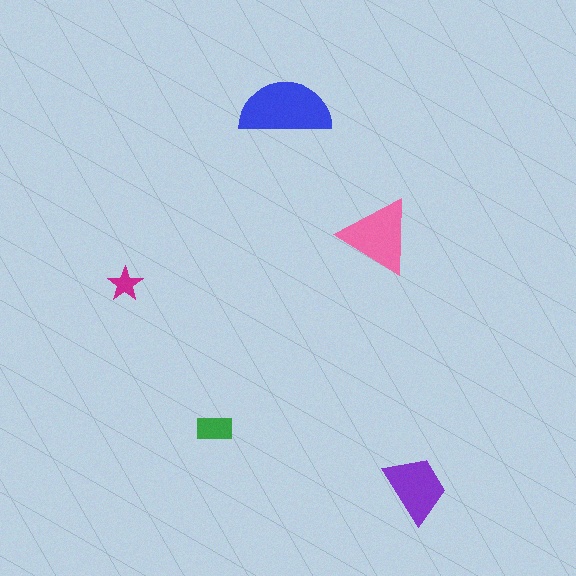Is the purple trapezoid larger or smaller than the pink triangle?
Smaller.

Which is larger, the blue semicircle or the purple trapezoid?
The blue semicircle.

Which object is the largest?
The blue semicircle.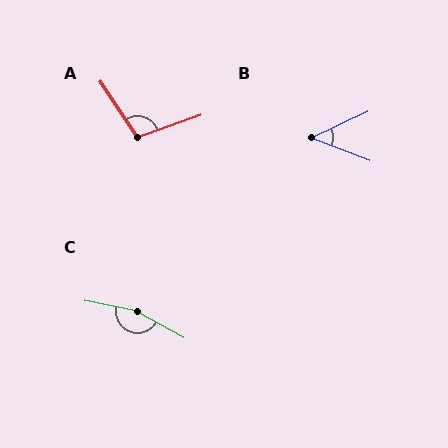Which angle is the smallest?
B, at approximately 46 degrees.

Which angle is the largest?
C, at approximately 163 degrees.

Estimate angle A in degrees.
Approximately 104 degrees.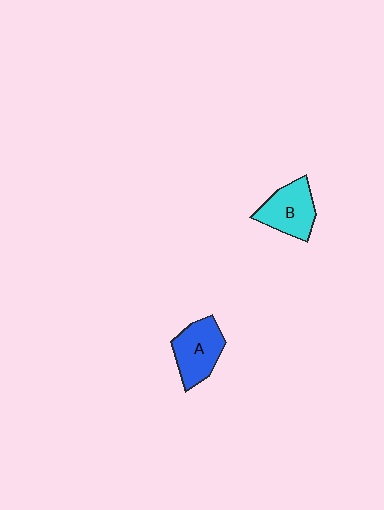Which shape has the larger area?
Shape A (blue).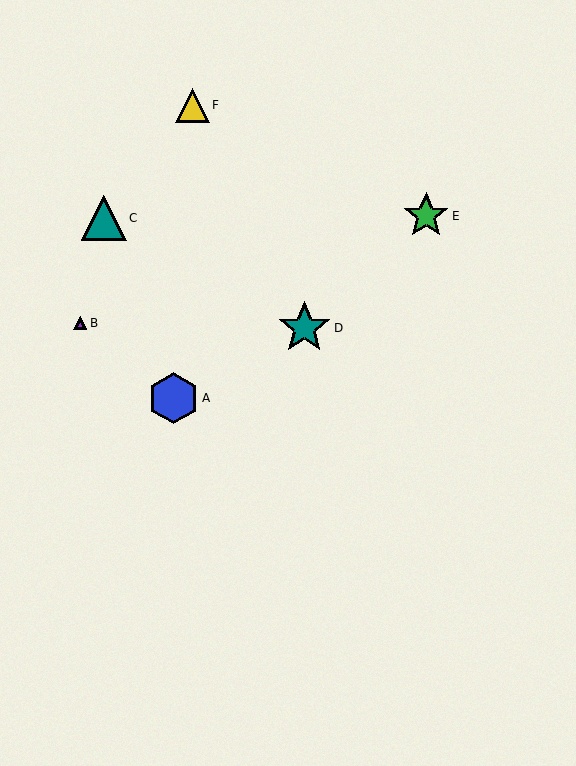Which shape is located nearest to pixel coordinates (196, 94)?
The yellow triangle (labeled F) at (193, 105) is nearest to that location.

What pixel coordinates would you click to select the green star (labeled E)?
Click at (426, 216) to select the green star E.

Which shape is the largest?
The teal star (labeled D) is the largest.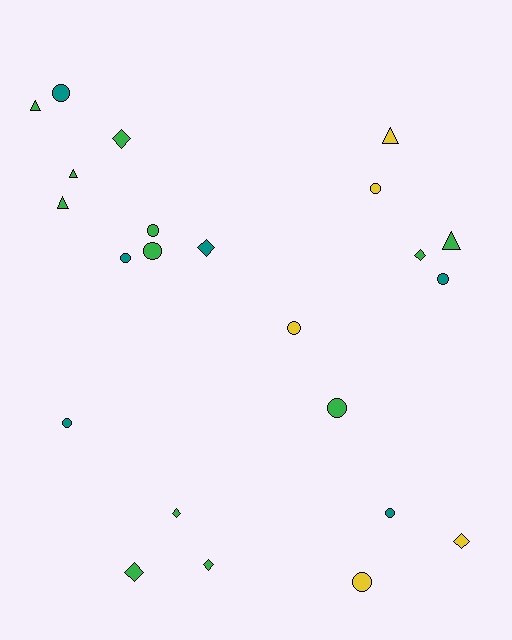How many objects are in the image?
There are 23 objects.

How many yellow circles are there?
There are 3 yellow circles.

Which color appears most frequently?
Green, with 12 objects.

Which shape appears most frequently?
Circle, with 11 objects.